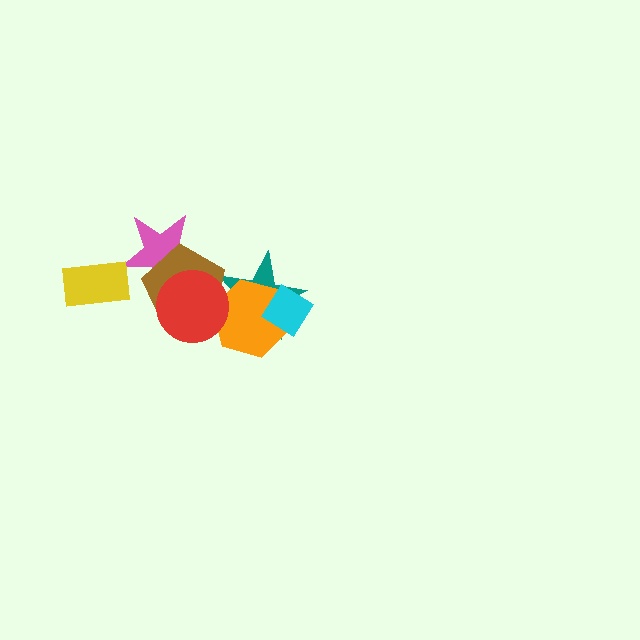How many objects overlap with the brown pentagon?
4 objects overlap with the brown pentagon.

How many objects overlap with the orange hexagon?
4 objects overlap with the orange hexagon.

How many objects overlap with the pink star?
2 objects overlap with the pink star.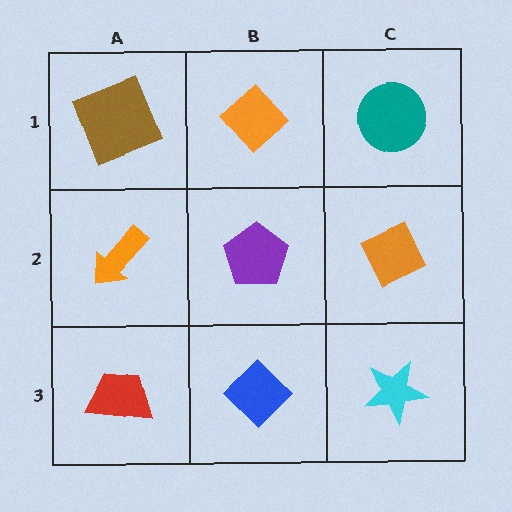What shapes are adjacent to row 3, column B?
A purple pentagon (row 2, column B), a red trapezoid (row 3, column A), a cyan star (row 3, column C).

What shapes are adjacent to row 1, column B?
A purple pentagon (row 2, column B), a brown square (row 1, column A), a teal circle (row 1, column C).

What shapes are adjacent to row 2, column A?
A brown square (row 1, column A), a red trapezoid (row 3, column A), a purple pentagon (row 2, column B).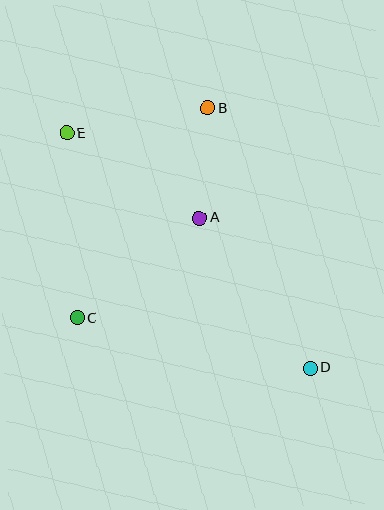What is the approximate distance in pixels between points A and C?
The distance between A and C is approximately 157 pixels.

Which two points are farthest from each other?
Points D and E are farthest from each other.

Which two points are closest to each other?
Points A and B are closest to each other.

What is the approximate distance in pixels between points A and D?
The distance between A and D is approximately 187 pixels.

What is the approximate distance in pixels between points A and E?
The distance between A and E is approximately 158 pixels.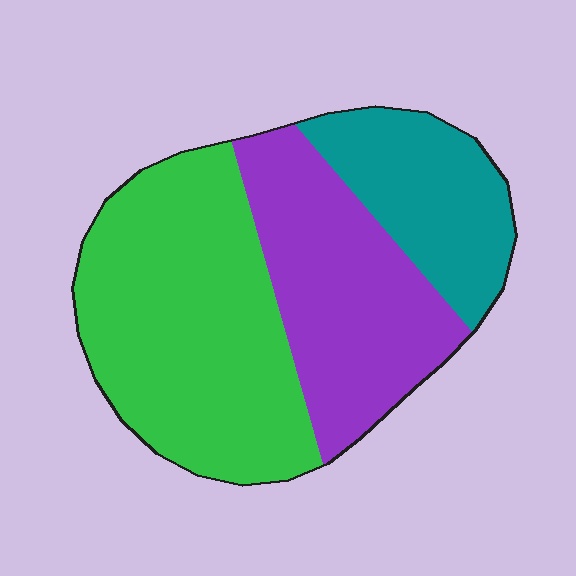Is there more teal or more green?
Green.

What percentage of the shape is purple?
Purple takes up between a sixth and a third of the shape.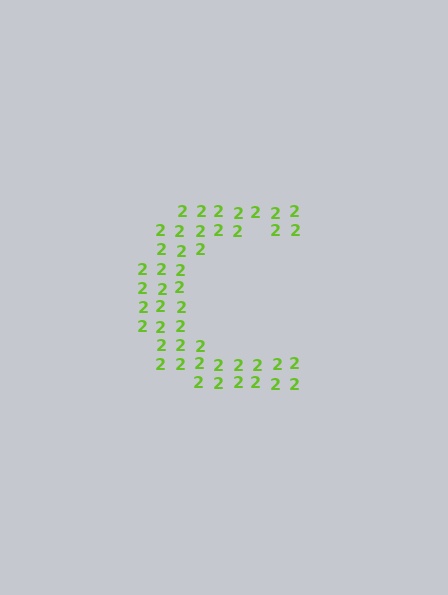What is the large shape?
The large shape is the letter C.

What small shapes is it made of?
It is made of small digit 2's.